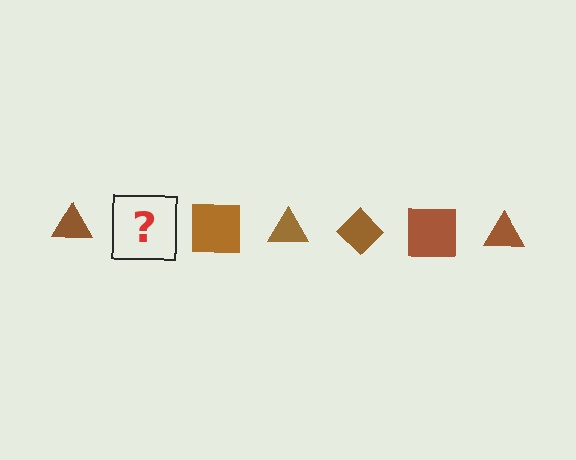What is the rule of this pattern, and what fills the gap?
The rule is that the pattern cycles through triangle, diamond, square shapes in brown. The gap should be filled with a brown diamond.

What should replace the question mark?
The question mark should be replaced with a brown diamond.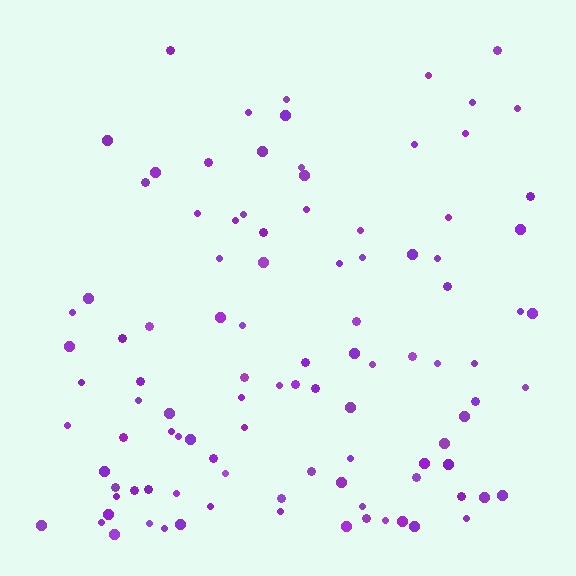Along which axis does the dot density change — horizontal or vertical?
Vertical.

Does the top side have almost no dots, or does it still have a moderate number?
Still a moderate number, just noticeably fewer than the bottom.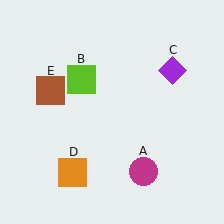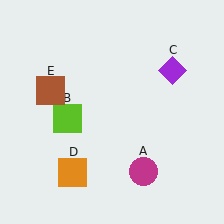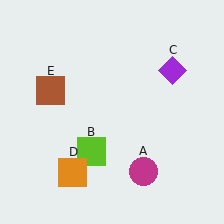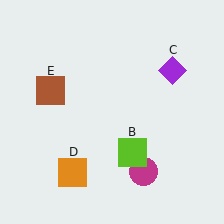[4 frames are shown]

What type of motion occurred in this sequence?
The lime square (object B) rotated counterclockwise around the center of the scene.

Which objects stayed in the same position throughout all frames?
Magenta circle (object A) and purple diamond (object C) and orange square (object D) and brown square (object E) remained stationary.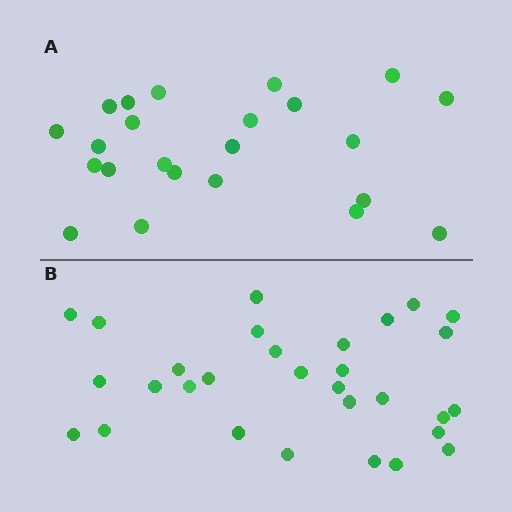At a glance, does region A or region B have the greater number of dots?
Region B (the bottom region) has more dots.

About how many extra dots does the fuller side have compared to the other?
Region B has roughly 8 or so more dots than region A.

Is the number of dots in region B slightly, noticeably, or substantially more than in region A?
Region B has noticeably more, but not dramatically so. The ratio is roughly 1.3 to 1.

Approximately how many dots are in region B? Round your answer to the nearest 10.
About 30 dots.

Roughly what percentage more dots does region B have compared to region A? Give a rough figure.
About 30% more.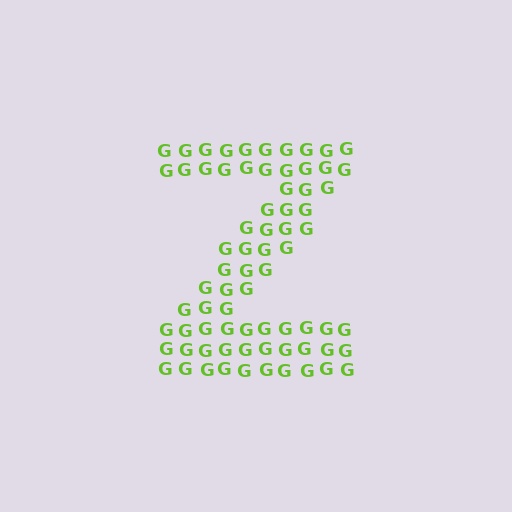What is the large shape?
The large shape is the letter Z.